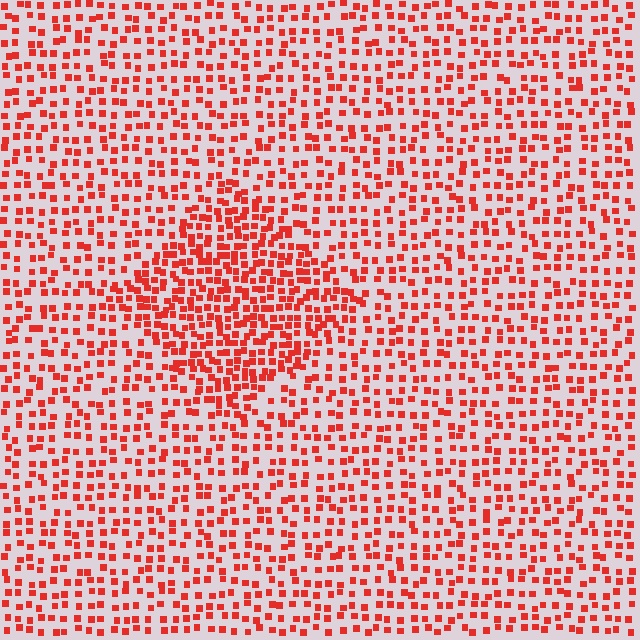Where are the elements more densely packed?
The elements are more densely packed inside the diamond boundary.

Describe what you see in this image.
The image contains small red elements arranged at two different densities. A diamond-shaped region is visible where the elements are more densely packed than the surrounding area.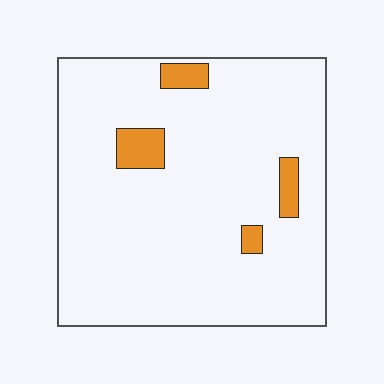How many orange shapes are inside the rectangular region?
4.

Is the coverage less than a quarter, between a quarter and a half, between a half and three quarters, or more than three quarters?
Less than a quarter.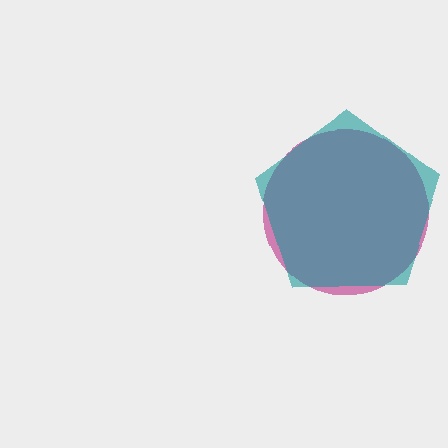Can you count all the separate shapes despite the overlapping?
Yes, there are 2 separate shapes.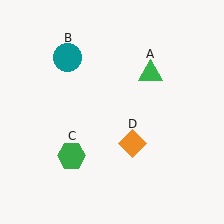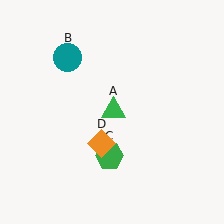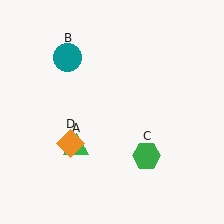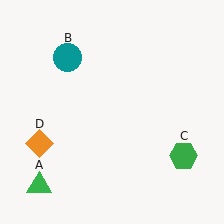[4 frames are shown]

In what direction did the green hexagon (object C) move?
The green hexagon (object C) moved right.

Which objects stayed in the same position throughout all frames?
Teal circle (object B) remained stationary.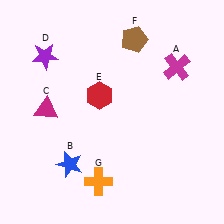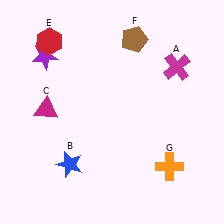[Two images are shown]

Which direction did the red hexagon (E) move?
The red hexagon (E) moved up.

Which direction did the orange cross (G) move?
The orange cross (G) moved right.